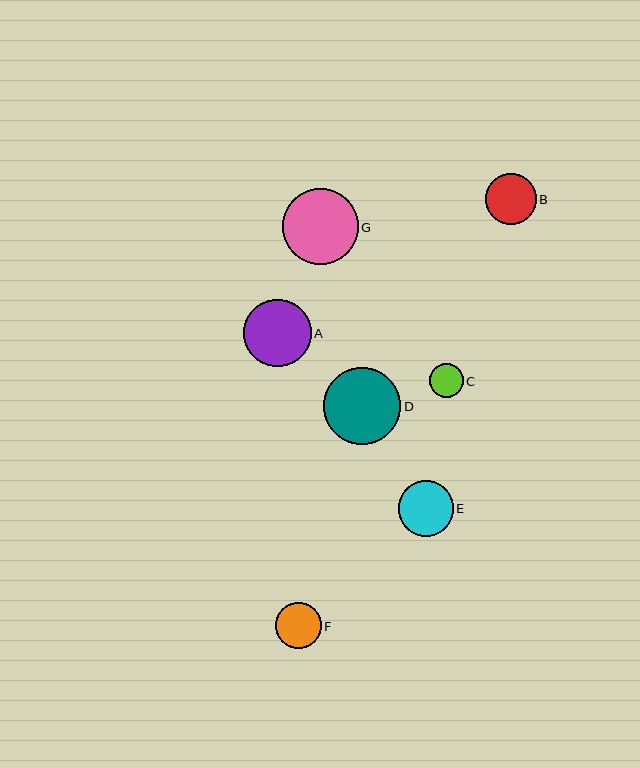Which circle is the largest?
Circle D is the largest with a size of approximately 77 pixels.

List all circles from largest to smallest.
From largest to smallest: D, G, A, E, B, F, C.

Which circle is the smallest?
Circle C is the smallest with a size of approximately 34 pixels.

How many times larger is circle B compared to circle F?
Circle B is approximately 1.1 times the size of circle F.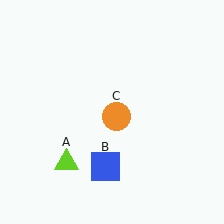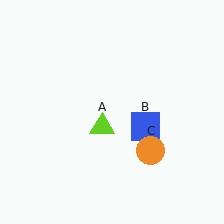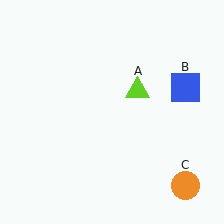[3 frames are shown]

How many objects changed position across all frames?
3 objects changed position: lime triangle (object A), blue square (object B), orange circle (object C).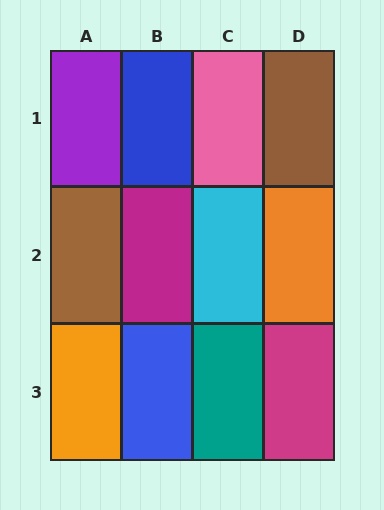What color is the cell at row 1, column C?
Pink.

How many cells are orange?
2 cells are orange.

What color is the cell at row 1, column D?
Brown.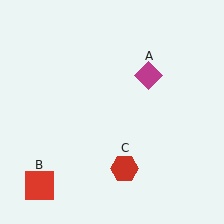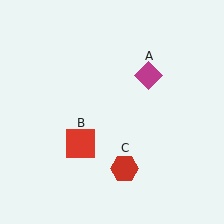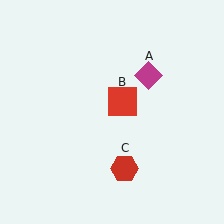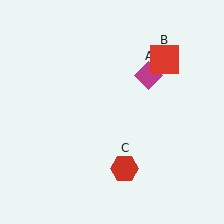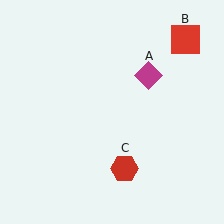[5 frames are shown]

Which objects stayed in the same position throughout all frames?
Magenta diamond (object A) and red hexagon (object C) remained stationary.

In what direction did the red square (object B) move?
The red square (object B) moved up and to the right.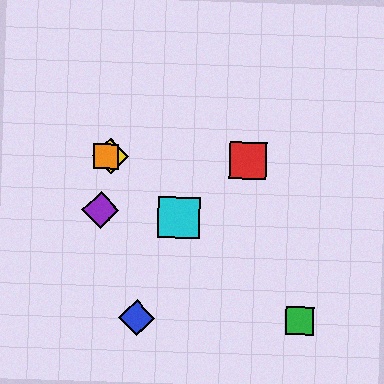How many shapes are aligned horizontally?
3 shapes (the red square, the yellow diamond, the orange square) are aligned horizontally.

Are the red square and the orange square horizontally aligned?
Yes, both are at y≈160.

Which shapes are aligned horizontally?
The red square, the yellow diamond, the orange square are aligned horizontally.